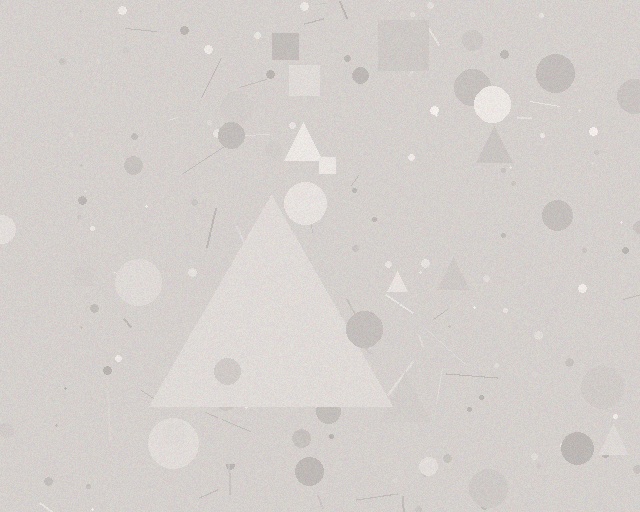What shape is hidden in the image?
A triangle is hidden in the image.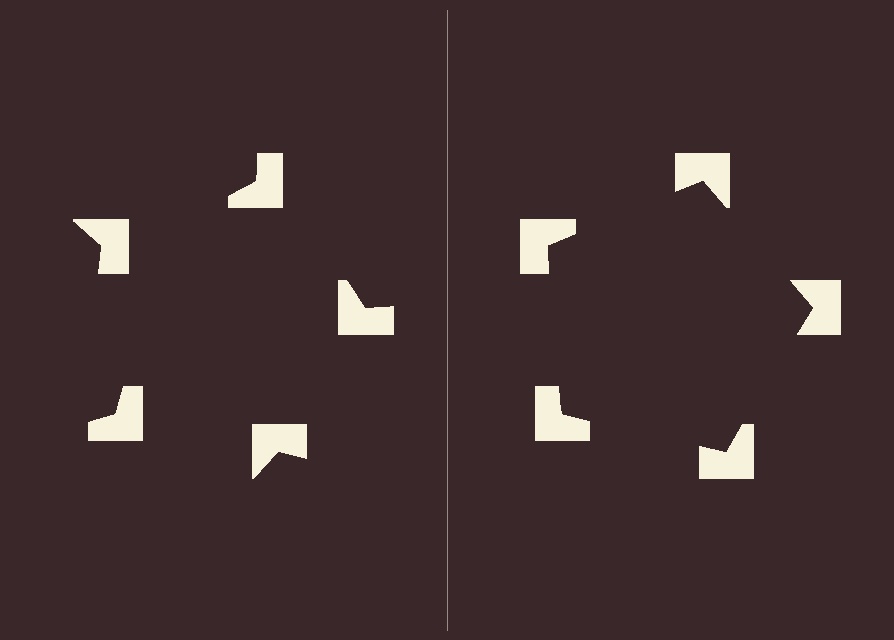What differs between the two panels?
The notched squares are positioned identically on both sides; only the wedge orientations differ. On the right they align to a pentagon; on the left they are misaligned.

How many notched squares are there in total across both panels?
10 — 5 on each side.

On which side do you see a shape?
An illusory pentagon appears on the right side. On the left side the wedge cuts are rotated, so no coherent shape forms.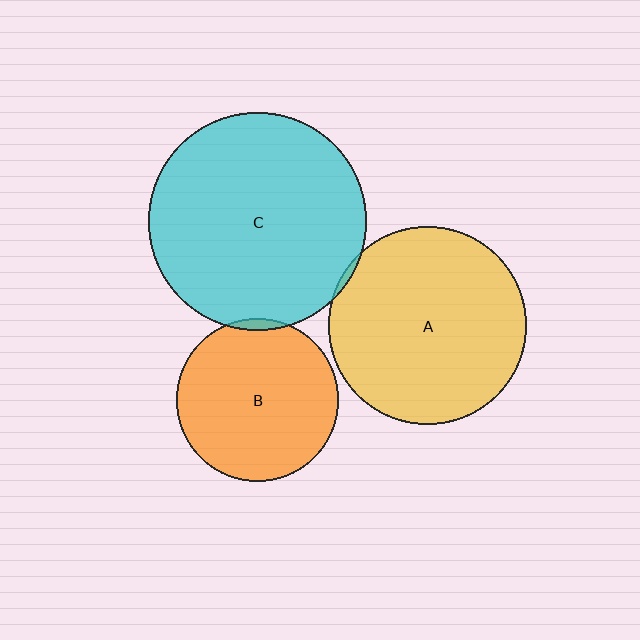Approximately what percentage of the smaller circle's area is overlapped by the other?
Approximately 5%.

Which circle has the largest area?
Circle C (cyan).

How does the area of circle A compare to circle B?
Approximately 1.5 times.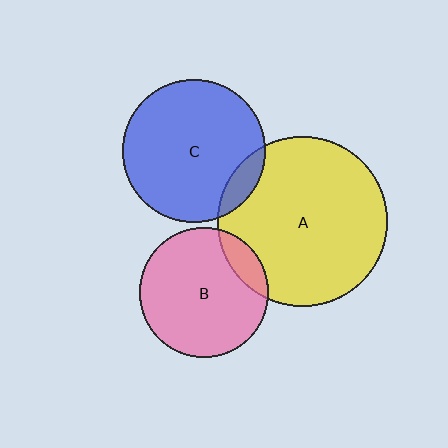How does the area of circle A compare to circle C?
Approximately 1.4 times.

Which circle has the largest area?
Circle A (yellow).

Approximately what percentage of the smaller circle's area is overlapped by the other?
Approximately 10%.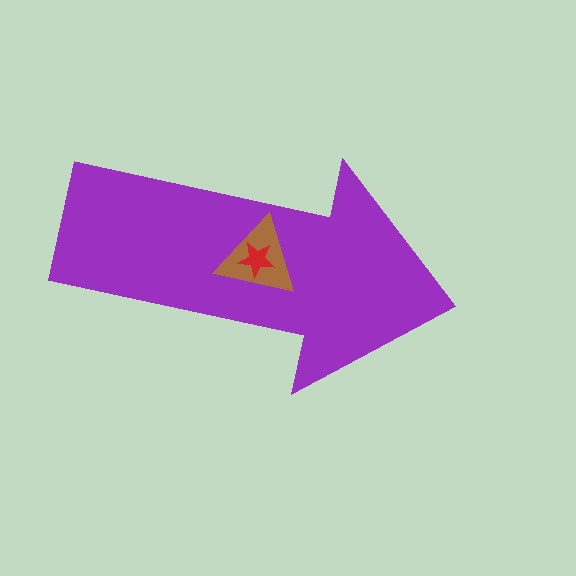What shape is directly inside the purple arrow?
The brown triangle.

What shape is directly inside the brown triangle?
The red star.